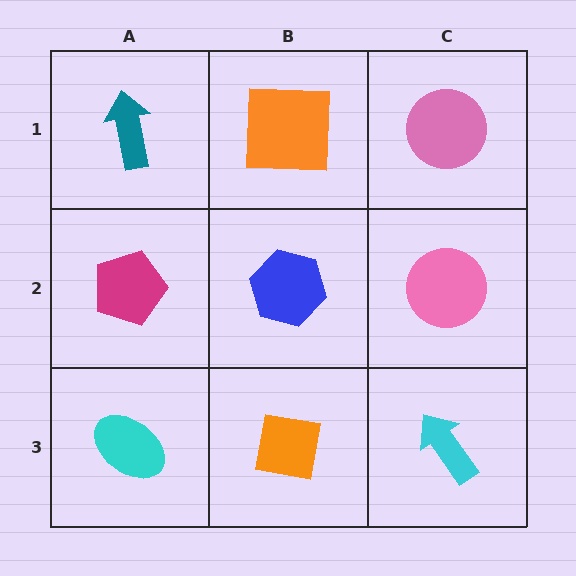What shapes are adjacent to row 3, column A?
A magenta pentagon (row 2, column A), an orange square (row 3, column B).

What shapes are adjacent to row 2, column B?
An orange square (row 1, column B), an orange square (row 3, column B), a magenta pentagon (row 2, column A), a pink circle (row 2, column C).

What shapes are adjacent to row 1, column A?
A magenta pentagon (row 2, column A), an orange square (row 1, column B).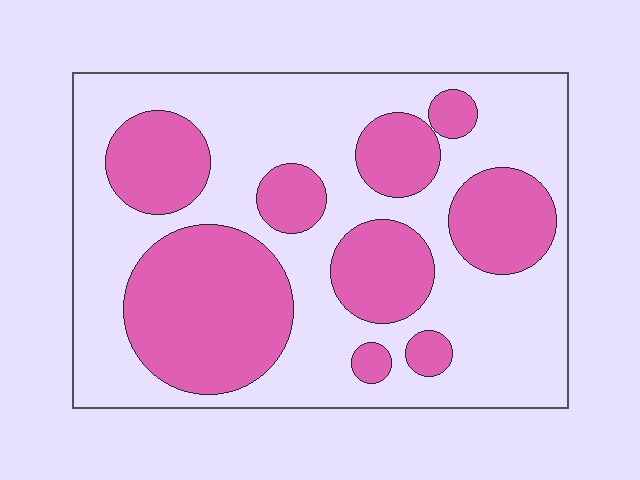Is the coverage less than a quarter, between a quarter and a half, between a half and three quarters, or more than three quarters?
Between a quarter and a half.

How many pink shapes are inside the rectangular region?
9.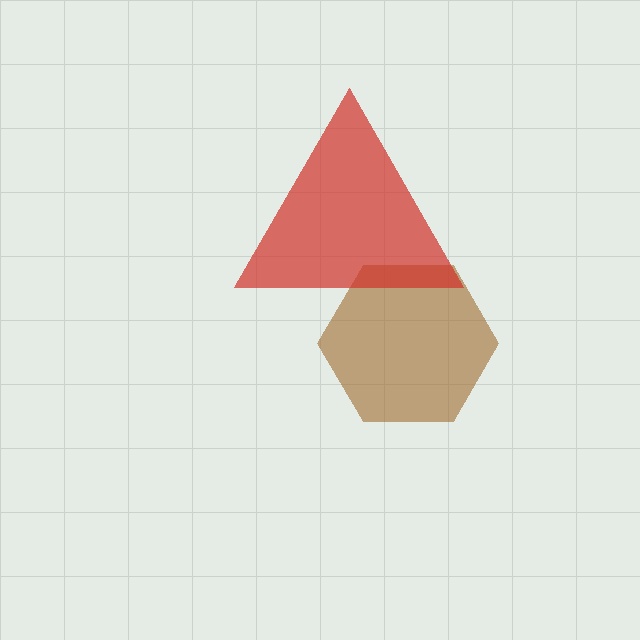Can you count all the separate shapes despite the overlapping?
Yes, there are 2 separate shapes.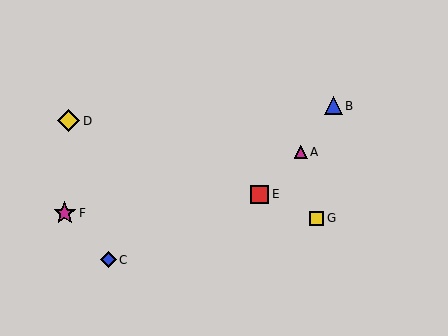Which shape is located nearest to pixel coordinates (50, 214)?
The magenta star (labeled F) at (65, 213) is nearest to that location.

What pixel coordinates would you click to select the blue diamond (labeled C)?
Click at (108, 260) to select the blue diamond C.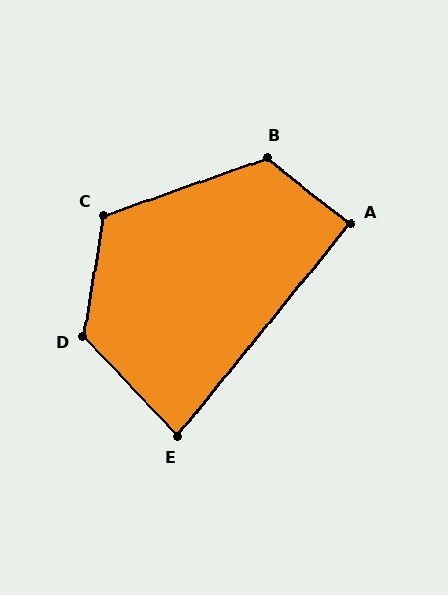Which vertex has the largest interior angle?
D, at approximately 127 degrees.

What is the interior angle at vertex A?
Approximately 89 degrees (approximately right).